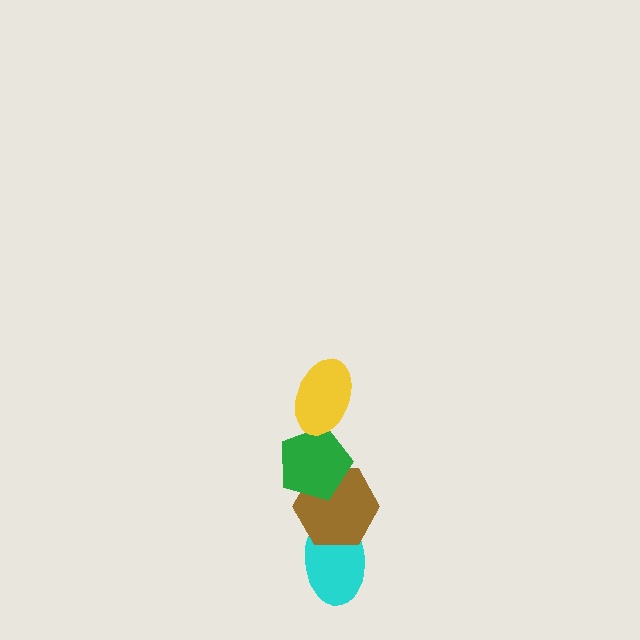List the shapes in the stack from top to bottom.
From top to bottom: the yellow ellipse, the green pentagon, the brown hexagon, the cyan ellipse.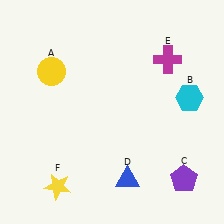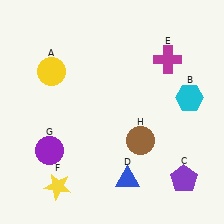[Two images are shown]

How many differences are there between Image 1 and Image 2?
There are 2 differences between the two images.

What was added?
A purple circle (G), a brown circle (H) were added in Image 2.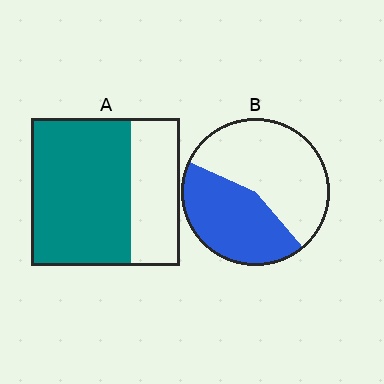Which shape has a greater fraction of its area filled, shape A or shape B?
Shape A.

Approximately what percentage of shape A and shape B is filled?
A is approximately 65% and B is approximately 45%.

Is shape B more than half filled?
No.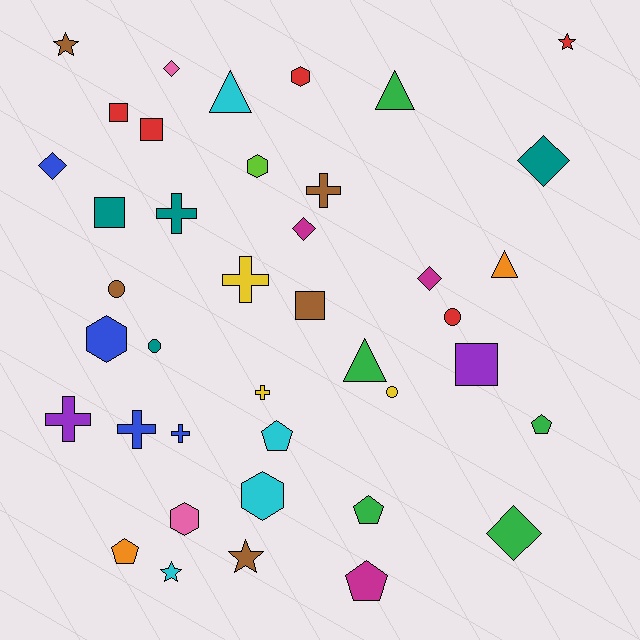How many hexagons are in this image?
There are 5 hexagons.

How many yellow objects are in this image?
There are 3 yellow objects.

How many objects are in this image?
There are 40 objects.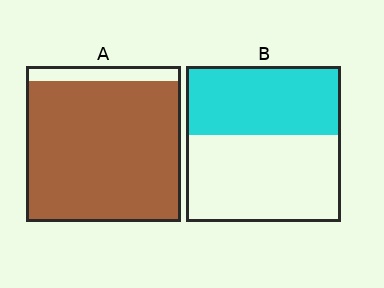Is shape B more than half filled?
No.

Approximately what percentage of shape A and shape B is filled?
A is approximately 90% and B is approximately 45%.